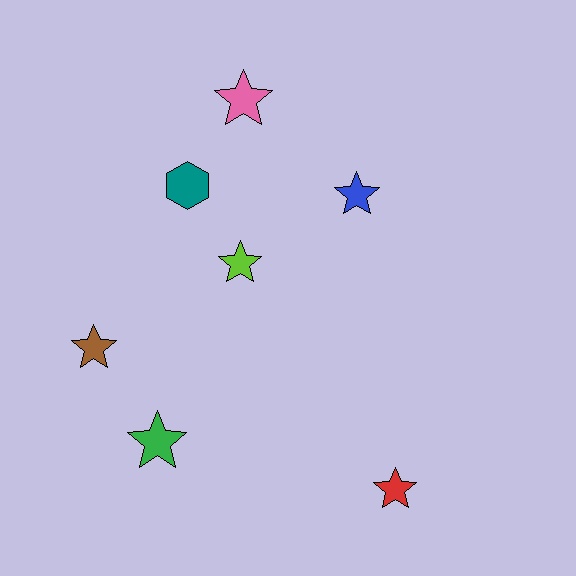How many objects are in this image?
There are 7 objects.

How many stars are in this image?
There are 6 stars.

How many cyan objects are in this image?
There are no cyan objects.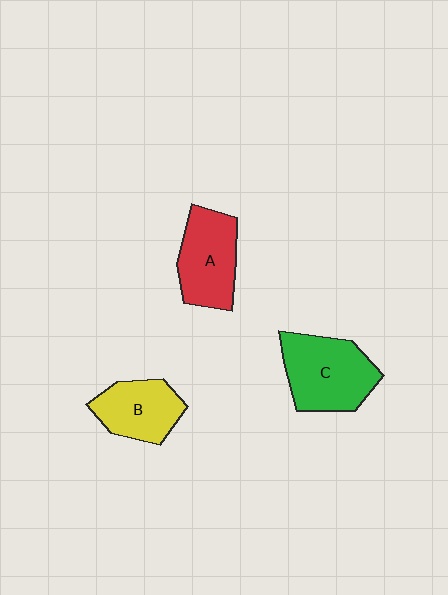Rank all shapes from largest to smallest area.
From largest to smallest: C (green), A (red), B (yellow).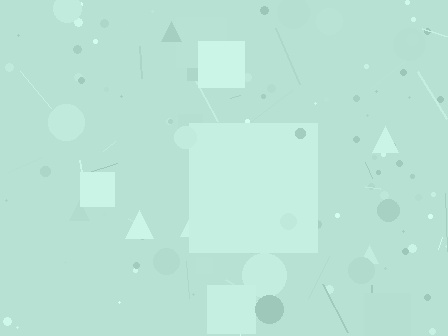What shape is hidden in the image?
A square is hidden in the image.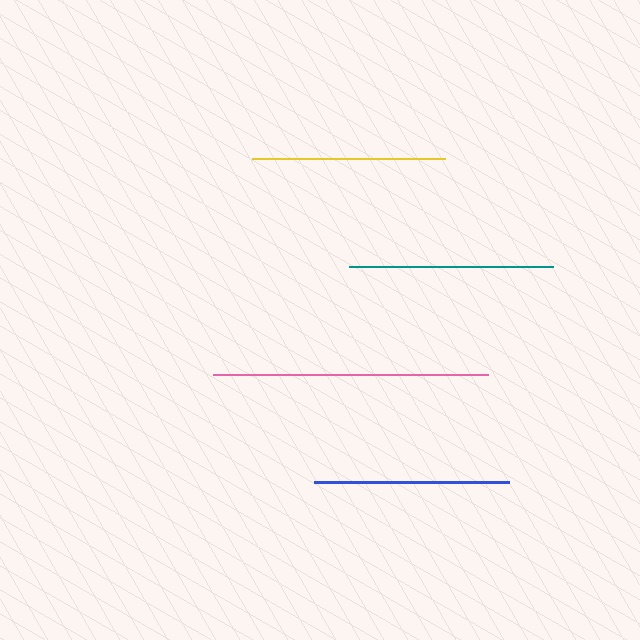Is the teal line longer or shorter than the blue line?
The teal line is longer than the blue line.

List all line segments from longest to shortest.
From longest to shortest: pink, teal, blue, yellow.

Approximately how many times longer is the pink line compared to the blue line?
The pink line is approximately 1.4 times the length of the blue line.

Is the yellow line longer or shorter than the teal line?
The teal line is longer than the yellow line.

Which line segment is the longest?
The pink line is the longest at approximately 275 pixels.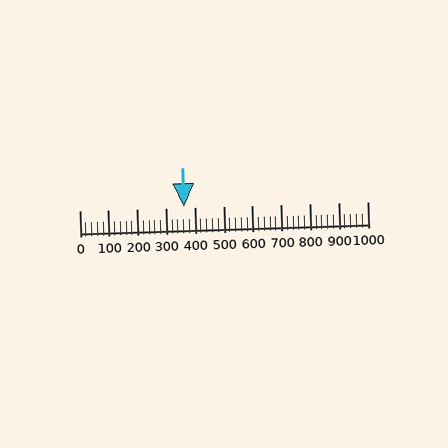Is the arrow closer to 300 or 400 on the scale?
The arrow is closer to 400.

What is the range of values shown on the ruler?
The ruler shows values from 0 to 1000.